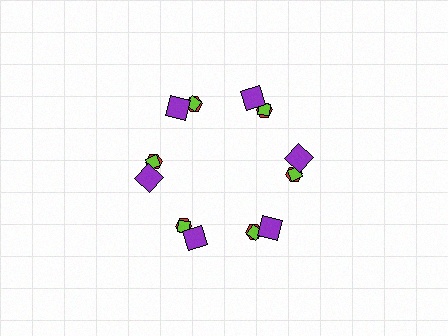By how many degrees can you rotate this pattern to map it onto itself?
The pattern maps onto itself every 60 degrees of rotation.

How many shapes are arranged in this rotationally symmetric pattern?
There are 18 shapes, arranged in 6 groups of 3.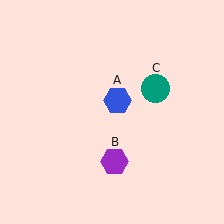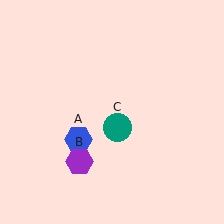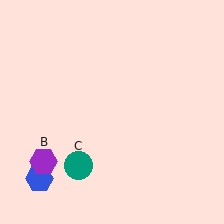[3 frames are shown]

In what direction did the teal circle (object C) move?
The teal circle (object C) moved down and to the left.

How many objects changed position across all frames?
3 objects changed position: blue hexagon (object A), purple hexagon (object B), teal circle (object C).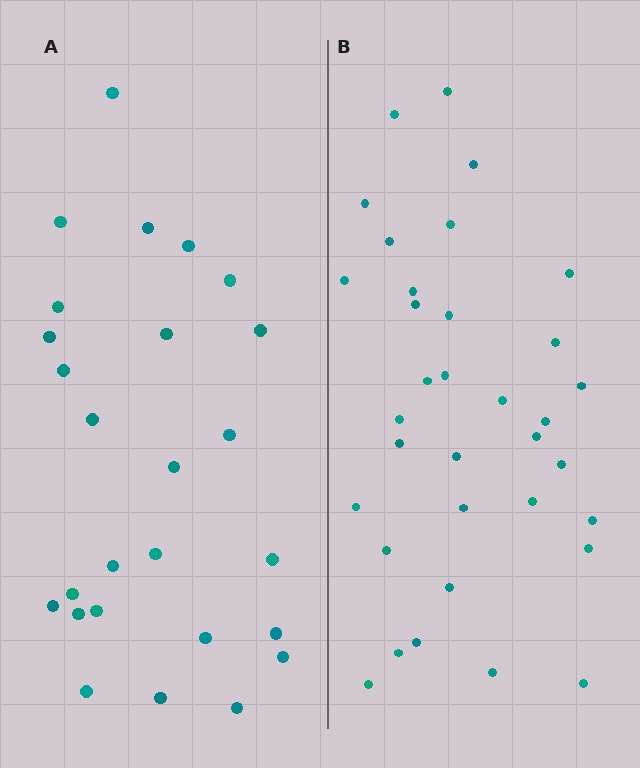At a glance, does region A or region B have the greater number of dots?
Region B (the right region) has more dots.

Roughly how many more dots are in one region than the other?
Region B has roughly 8 or so more dots than region A.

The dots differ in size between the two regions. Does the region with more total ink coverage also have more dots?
No. Region A has more total ink coverage because its dots are larger, but region B actually contains more individual dots. Total area can be misleading — the number of items is what matters here.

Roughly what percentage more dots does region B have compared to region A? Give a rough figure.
About 30% more.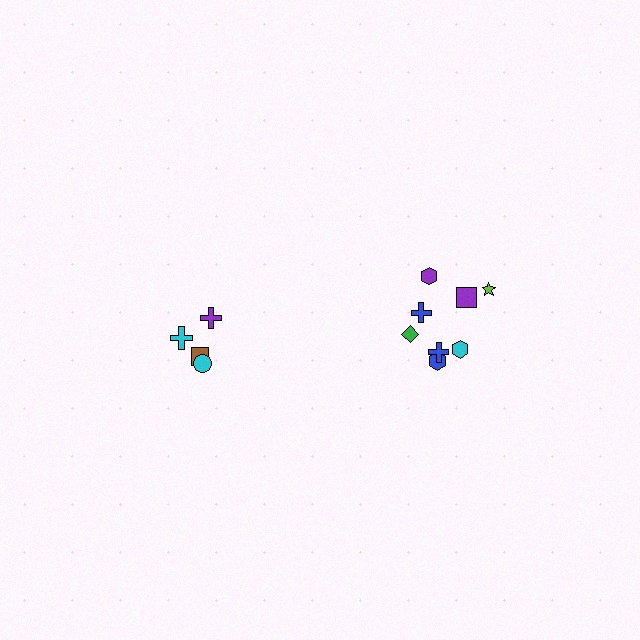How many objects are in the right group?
There are 8 objects.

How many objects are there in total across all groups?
There are 12 objects.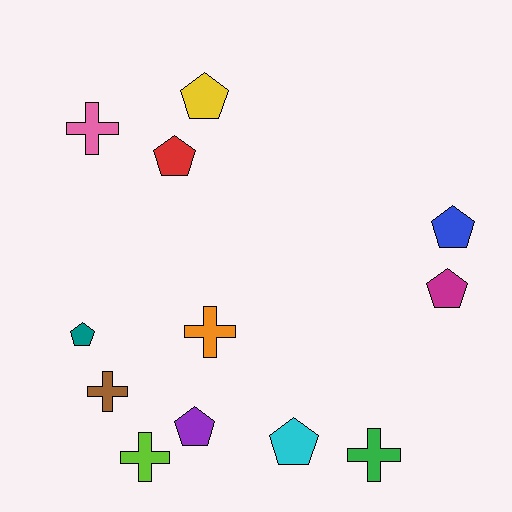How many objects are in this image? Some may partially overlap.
There are 12 objects.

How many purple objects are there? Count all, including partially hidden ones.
There is 1 purple object.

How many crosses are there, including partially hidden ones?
There are 5 crosses.